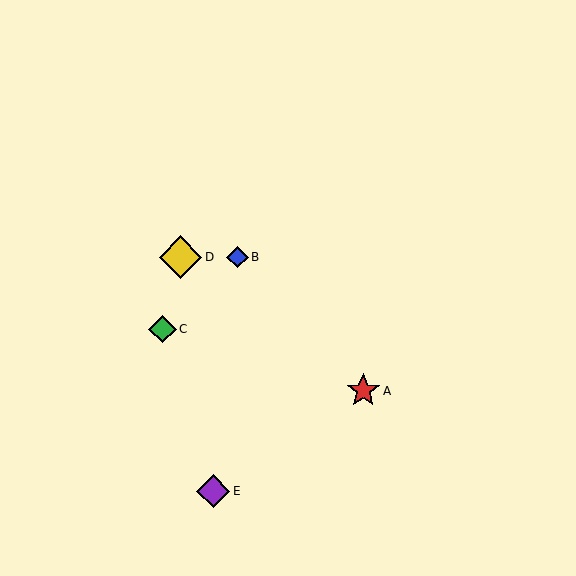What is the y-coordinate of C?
Object C is at y≈329.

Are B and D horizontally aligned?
Yes, both are at y≈257.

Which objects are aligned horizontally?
Objects B, D are aligned horizontally.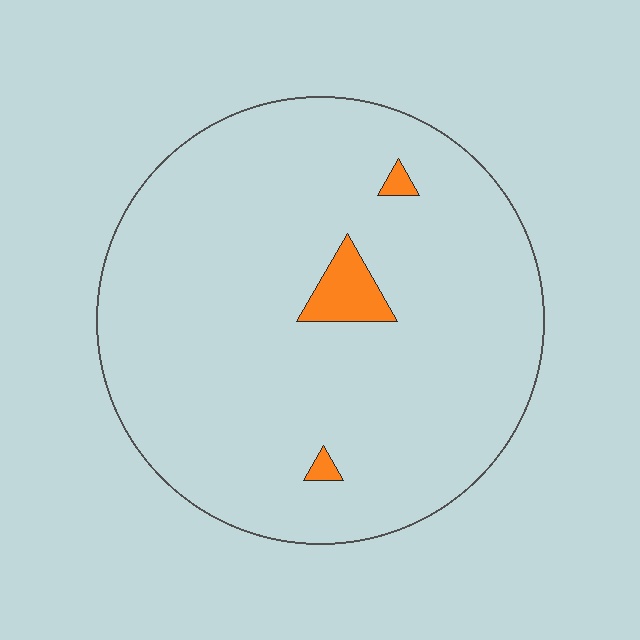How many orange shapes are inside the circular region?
3.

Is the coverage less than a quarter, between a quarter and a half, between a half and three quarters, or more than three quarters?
Less than a quarter.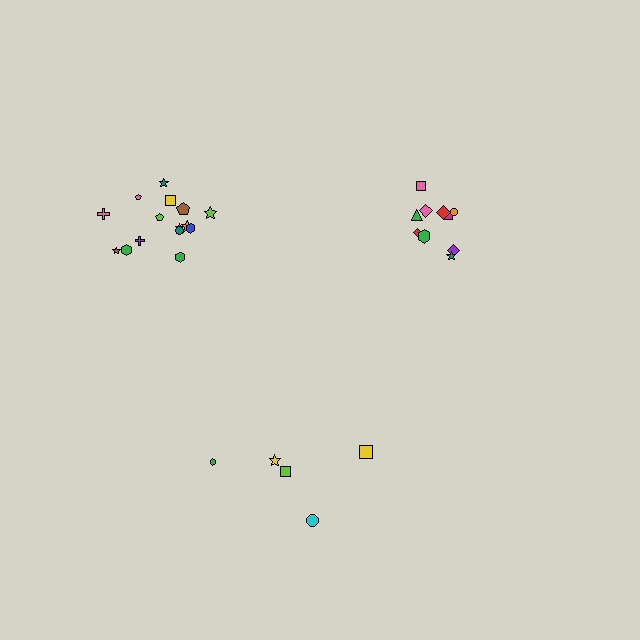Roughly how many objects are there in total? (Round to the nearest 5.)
Roughly 30 objects in total.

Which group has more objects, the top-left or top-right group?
The top-left group.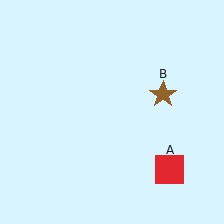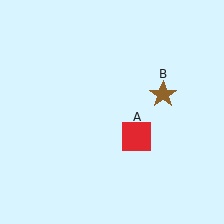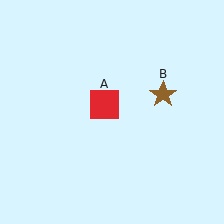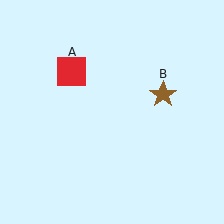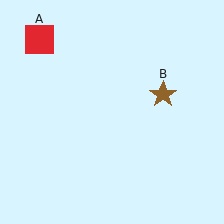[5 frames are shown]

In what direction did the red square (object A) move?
The red square (object A) moved up and to the left.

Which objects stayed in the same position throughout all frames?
Brown star (object B) remained stationary.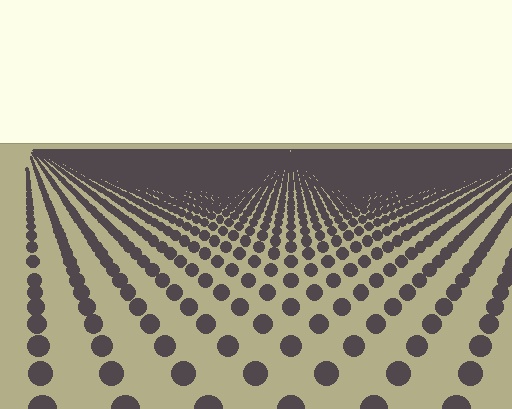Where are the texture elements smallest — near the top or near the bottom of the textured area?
Near the top.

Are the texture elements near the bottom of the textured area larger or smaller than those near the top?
Larger. Near the bottom, elements are closer to the viewer and appear at a bigger on-screen size.